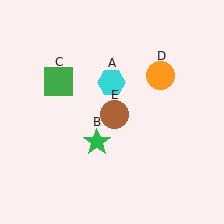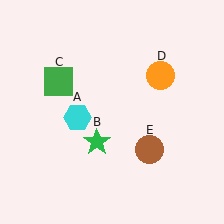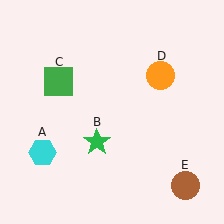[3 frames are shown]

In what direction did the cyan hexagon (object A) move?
The cyan hexagon (object A) moved down and to the left.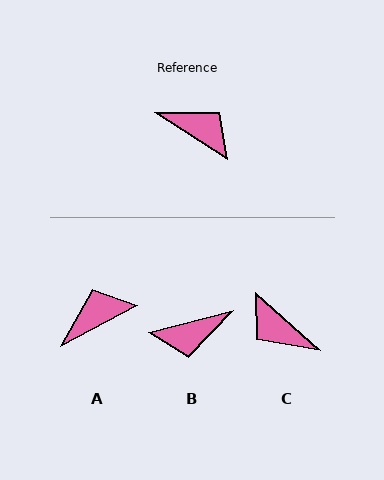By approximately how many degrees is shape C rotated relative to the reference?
Approximately 171 degrees counter-clockwise.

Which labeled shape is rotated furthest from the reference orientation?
C, about 171 degrees away.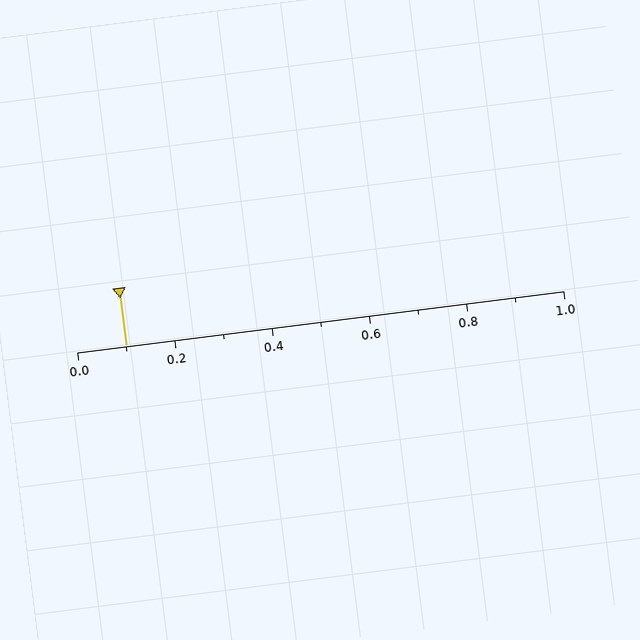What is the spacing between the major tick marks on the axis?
The major ticks are spaced 0.2 apart.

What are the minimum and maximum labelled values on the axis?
The axis runs from 0.0 to 1.0.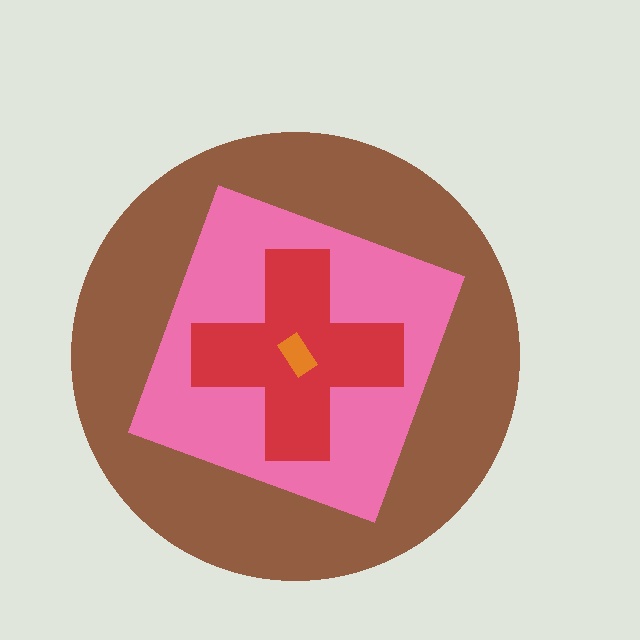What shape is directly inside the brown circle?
The pink square.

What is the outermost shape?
The brown circle.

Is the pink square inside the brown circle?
Yes.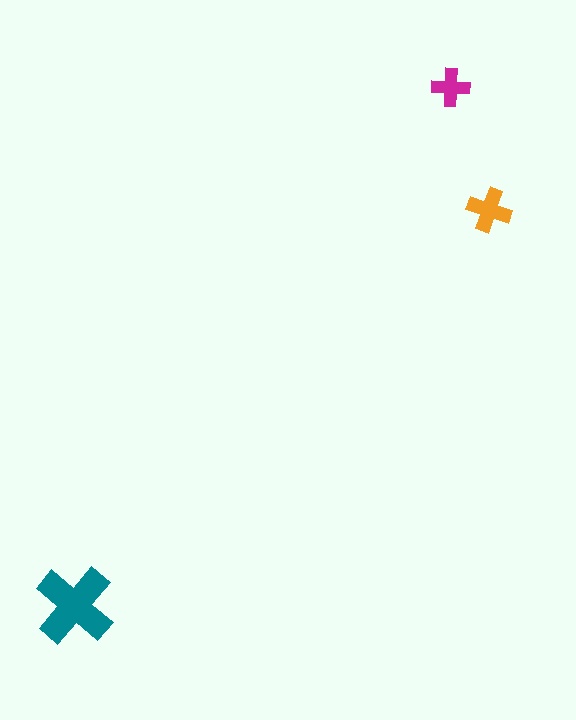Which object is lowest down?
The teal cross is bottommost.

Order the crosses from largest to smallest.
the teal one, the orange one, the magenta one.